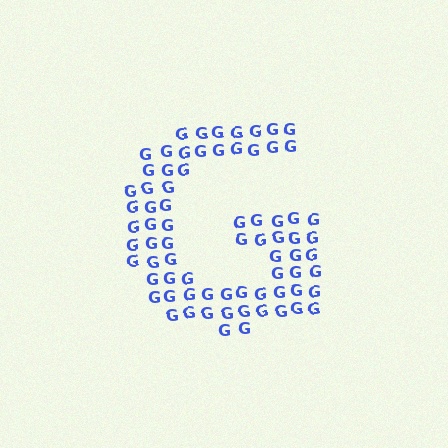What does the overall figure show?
The overall figure shows the letter G.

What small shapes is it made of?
It is made of small letter G's.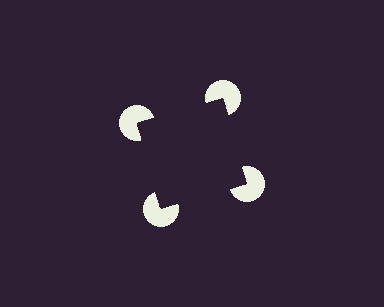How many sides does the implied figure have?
4 sides.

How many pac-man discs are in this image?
There are 4 — one at each vertex of the illusory square.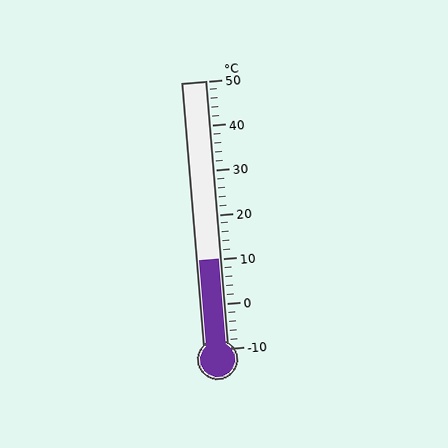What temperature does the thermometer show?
The thermometer shows approximately 10°C.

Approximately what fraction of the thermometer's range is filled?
The thermometer is filled to approximately 35% of its range.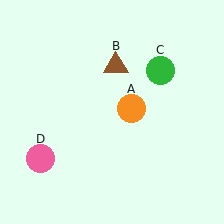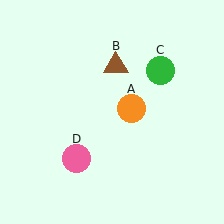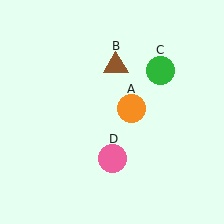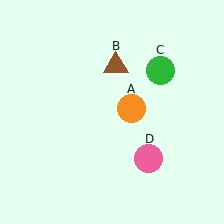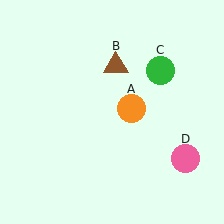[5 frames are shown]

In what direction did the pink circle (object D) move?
The pink circle (object D) moved right.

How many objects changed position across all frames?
1 object changed position: pink circle (object D).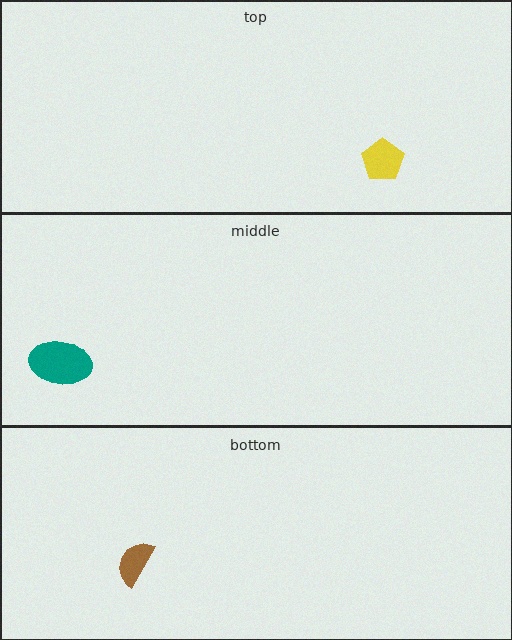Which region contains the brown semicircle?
The bottom region.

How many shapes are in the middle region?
1.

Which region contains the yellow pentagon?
The top region.